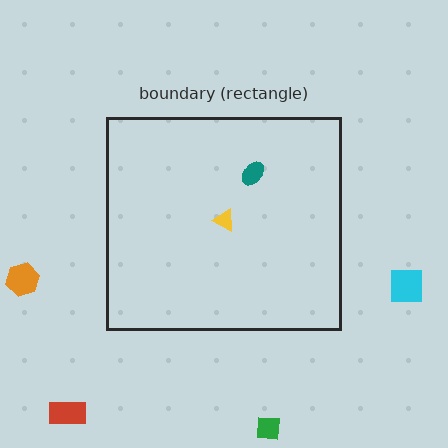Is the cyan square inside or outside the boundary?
Outside.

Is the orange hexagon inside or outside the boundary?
Outside.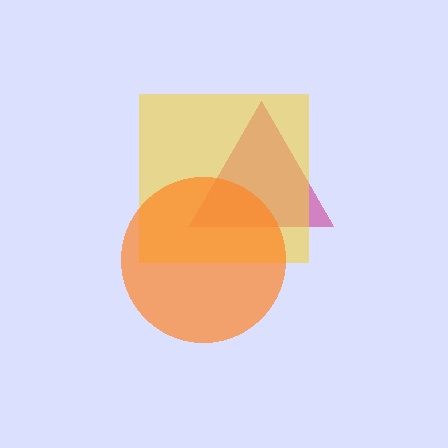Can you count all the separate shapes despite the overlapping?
Yes, there are 3 separate shapes.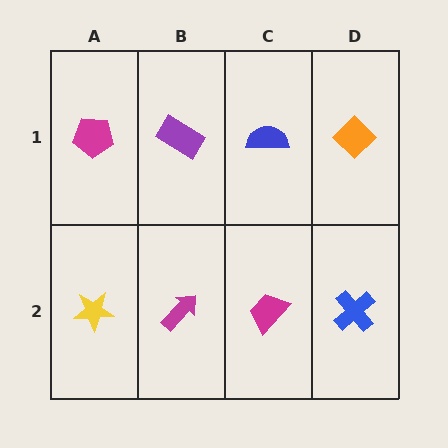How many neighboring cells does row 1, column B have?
3.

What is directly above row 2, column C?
A blue semicircle.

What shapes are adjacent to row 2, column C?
A blue semicircle (row 1, column C), a magenta arrow (row 2, column B), a blue cross (row 2, column D).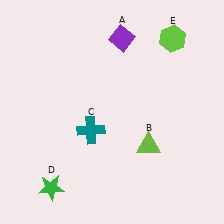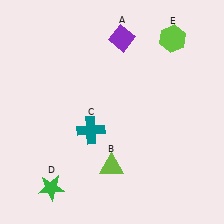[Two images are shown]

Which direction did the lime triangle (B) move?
The lime triangle (B) moved left.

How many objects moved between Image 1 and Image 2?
1 object moved between the two images.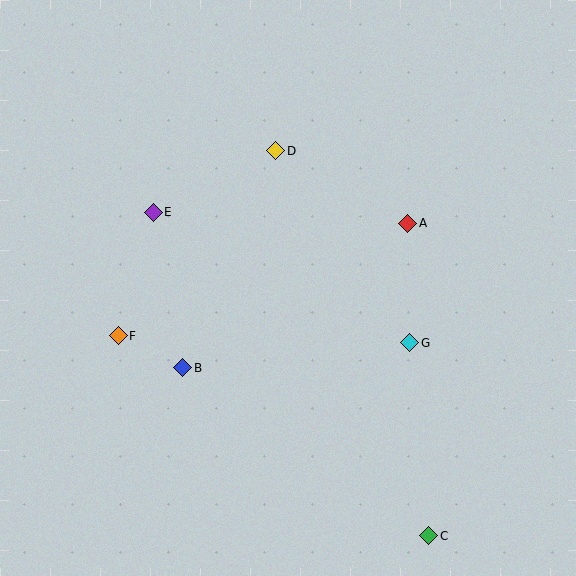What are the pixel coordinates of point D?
Point D is at (276, 151).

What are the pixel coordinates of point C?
Point C is at (429, 536).